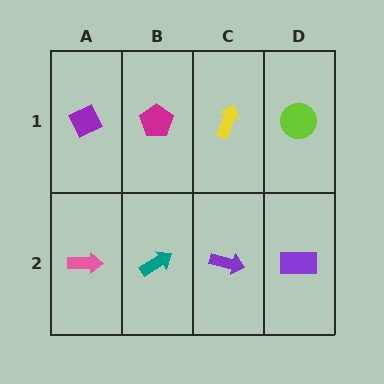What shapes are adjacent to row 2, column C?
A yellow arrow (row 1, column C), a teal arrow (row 2, column B), a purple rectangle (row 2, column D).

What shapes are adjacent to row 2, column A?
A purple diamond (row 1, column A), a teal arrow (row 2, column B).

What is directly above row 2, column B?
A magenta pentagon.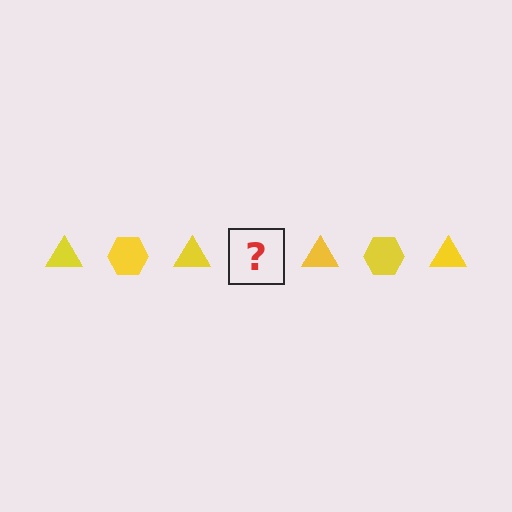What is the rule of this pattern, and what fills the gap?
The rule is that the pattern cycles through triangle, hexagon shapes in yellow. The gap should be filled with a yellow hexagon.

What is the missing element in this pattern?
The missing element is a yellow hexagon.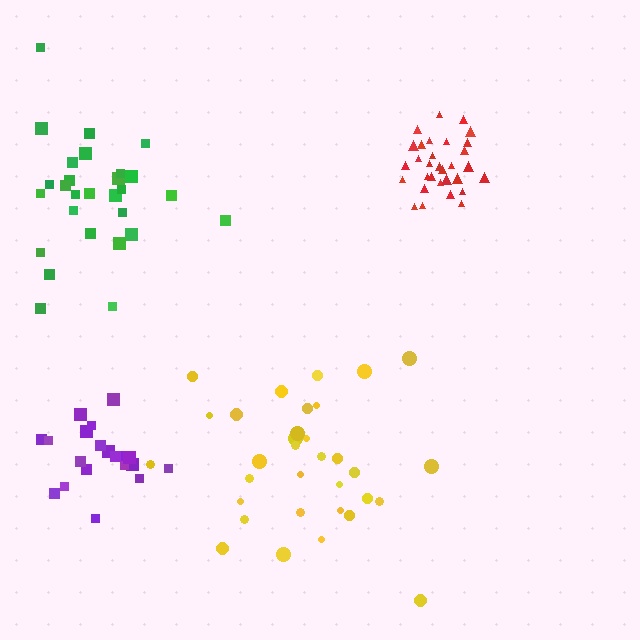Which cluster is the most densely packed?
Red.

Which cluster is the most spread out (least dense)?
Green.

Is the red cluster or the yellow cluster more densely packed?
Red.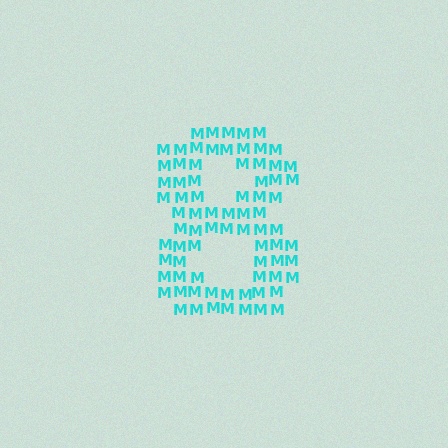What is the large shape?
The large shape is the digit 8.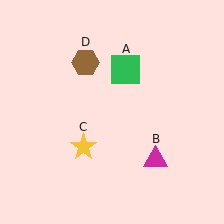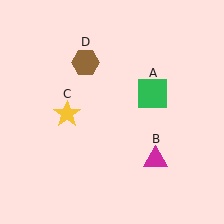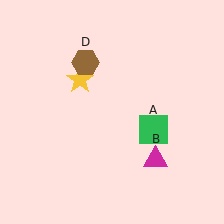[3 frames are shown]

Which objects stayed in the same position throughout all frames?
Magenta triangle (object B) and brown hexagon (object D) remained stationary.